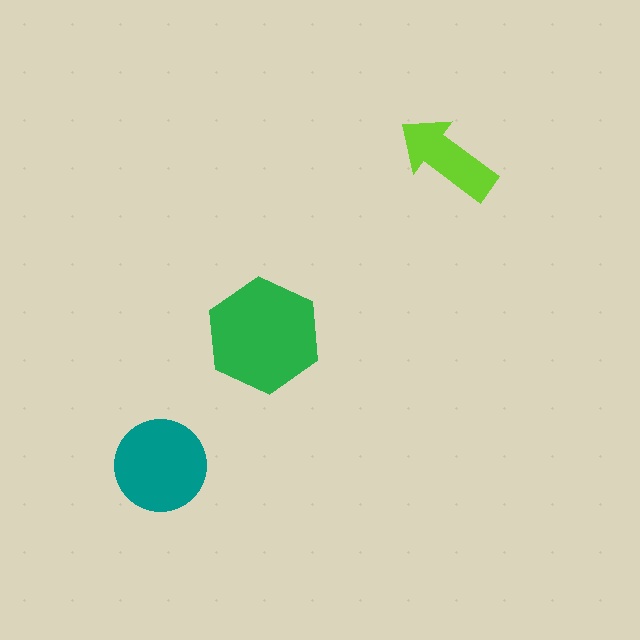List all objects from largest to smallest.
The green hexagon, the teal circle, the lime arrow.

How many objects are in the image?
There are 3 objects in the image.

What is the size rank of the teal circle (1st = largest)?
2nd.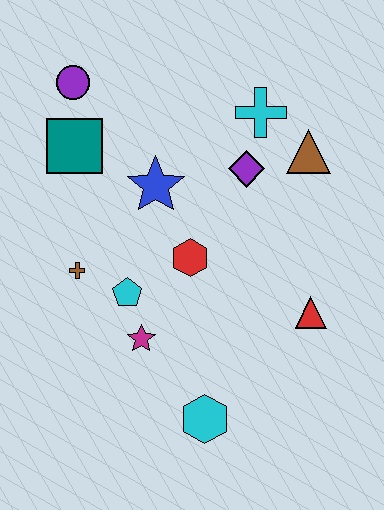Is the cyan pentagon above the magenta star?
Yes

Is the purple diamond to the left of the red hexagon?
No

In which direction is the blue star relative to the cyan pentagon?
The blue star is above the cyan pentagon.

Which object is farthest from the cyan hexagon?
The purple circle is farthest from the cyan hexagon.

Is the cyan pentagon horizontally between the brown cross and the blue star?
Yes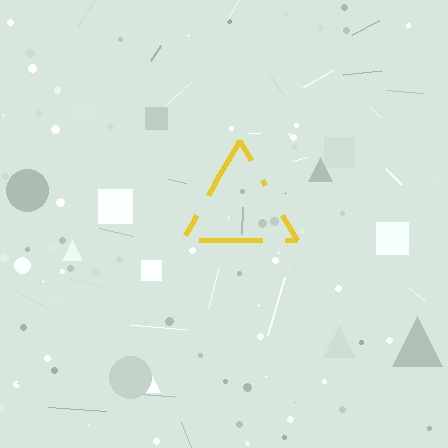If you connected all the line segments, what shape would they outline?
They would outline a triangle.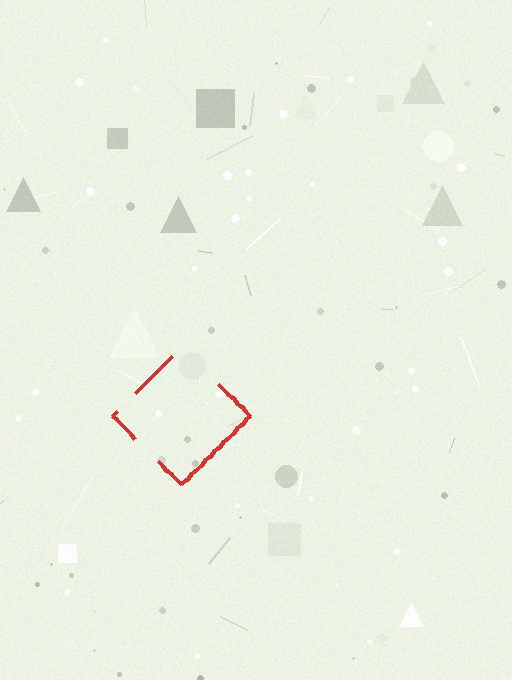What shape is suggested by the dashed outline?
The dashed outline suggests a diamond.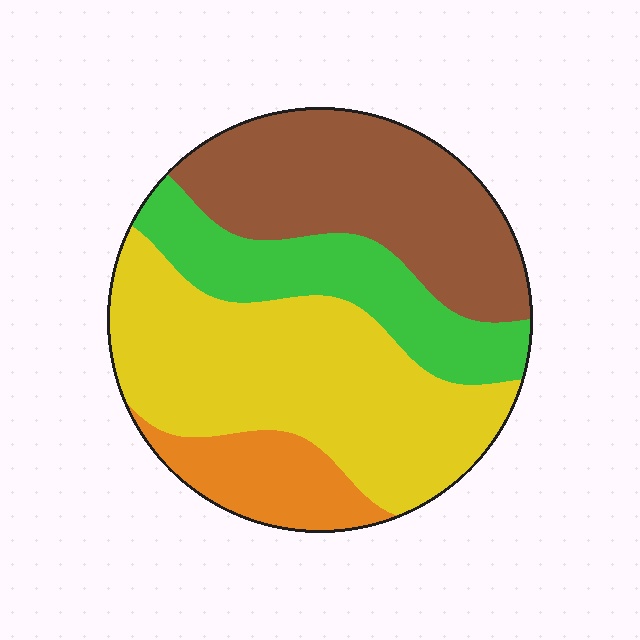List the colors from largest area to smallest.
From largest to smallest: yellow, brown, green, orange.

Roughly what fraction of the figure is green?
Green covers about 20% of the figure.